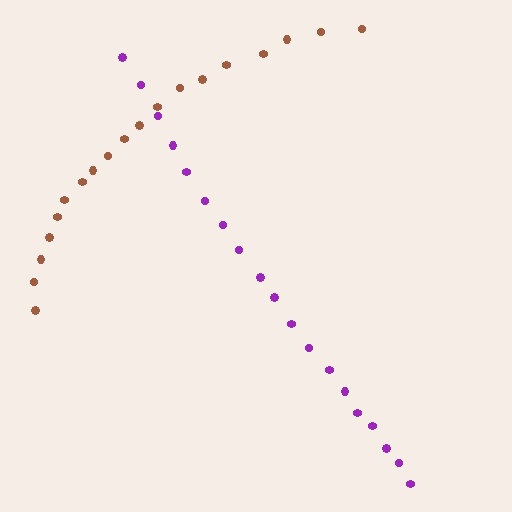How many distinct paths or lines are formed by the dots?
There are 2 distinct paths.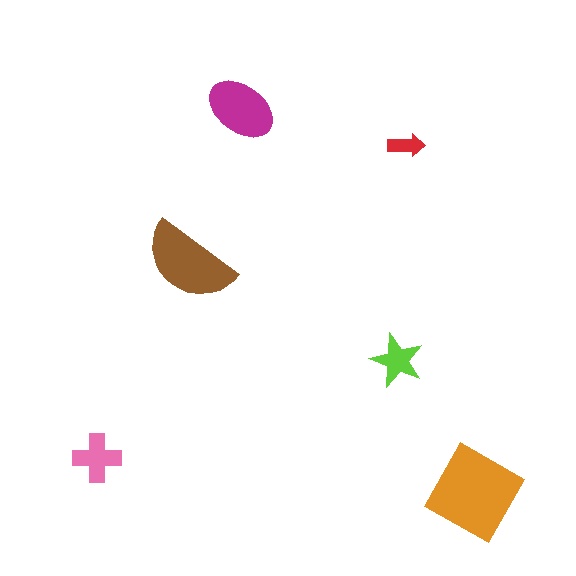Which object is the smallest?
The red arrow.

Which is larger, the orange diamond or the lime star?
The orange diamond.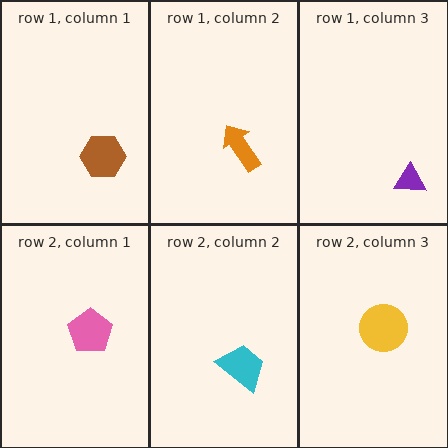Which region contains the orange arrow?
The row 1, column 2 region.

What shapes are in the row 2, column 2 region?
The cyan trapezoid.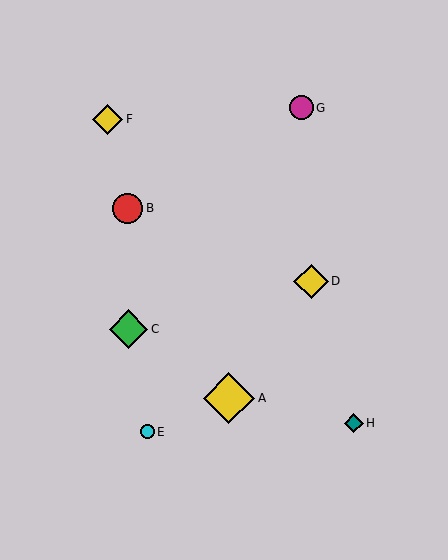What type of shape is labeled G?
Shape G is a magenta circle.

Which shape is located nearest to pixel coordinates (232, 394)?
The yellow diamond (labeled A) at (229, 398) is nearest to that location.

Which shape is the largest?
The yellow diamond (labeled A) is the largest.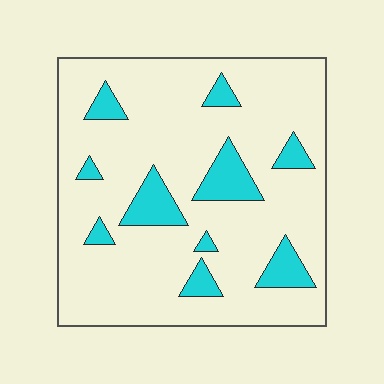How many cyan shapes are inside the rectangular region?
10.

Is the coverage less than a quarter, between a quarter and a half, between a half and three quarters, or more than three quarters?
Less than a quarter.